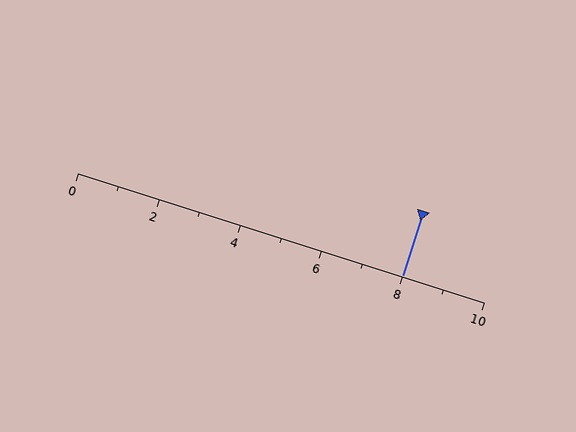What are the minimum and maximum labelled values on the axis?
The axis runs from 0 to 10.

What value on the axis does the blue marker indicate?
The marker indicates approximately 8.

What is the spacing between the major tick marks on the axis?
The major ticks are spaced 2 apart.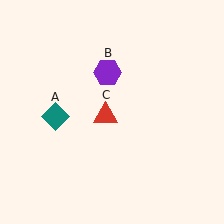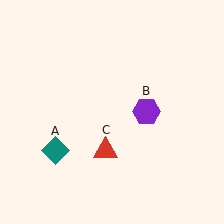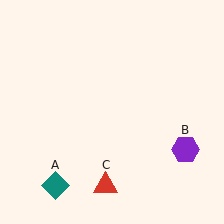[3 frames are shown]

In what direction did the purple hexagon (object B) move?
The purple hexagon (object B) moved down and to the right.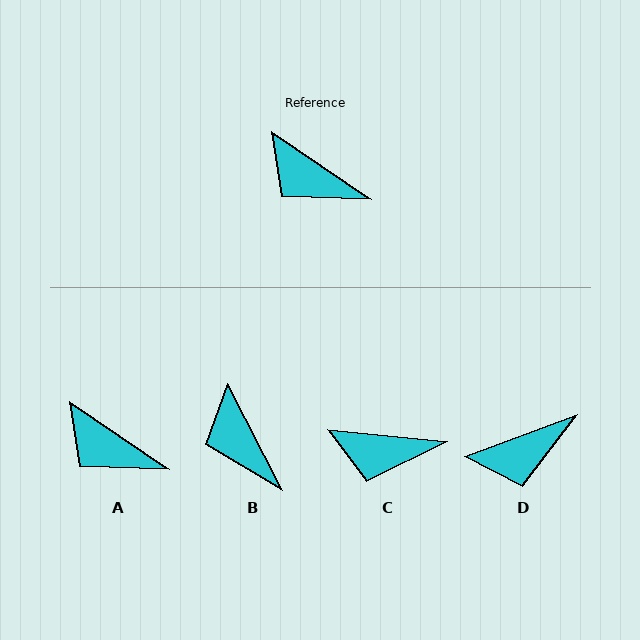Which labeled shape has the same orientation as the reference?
A.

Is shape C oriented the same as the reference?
No, it is off by about 28 degrees.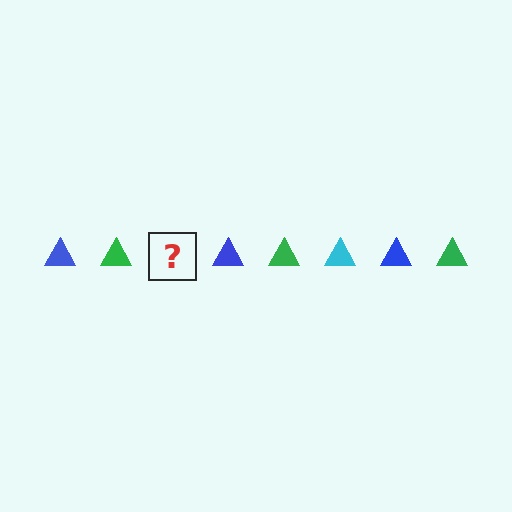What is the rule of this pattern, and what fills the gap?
The rule is that the pattern cycles through blue, green, cyan triangles. The gap should be filled with a cyan triangle.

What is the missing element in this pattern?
The missing element is a cyan triangle.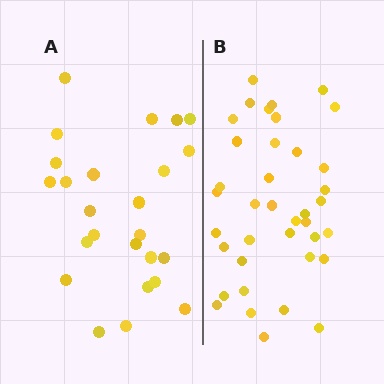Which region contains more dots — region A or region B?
Region B (the right region) has more dots.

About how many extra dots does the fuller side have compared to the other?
Region B has approximately 15 more dots than region A.